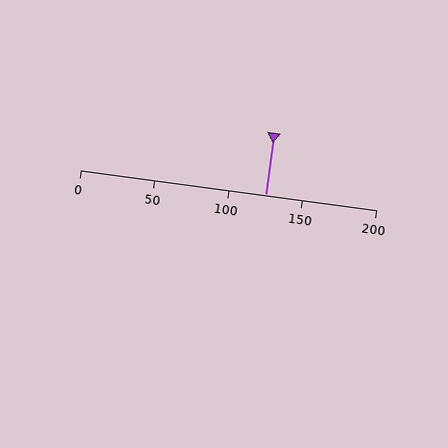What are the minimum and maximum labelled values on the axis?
The axis runs from 0 to 200.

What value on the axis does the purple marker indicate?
The marker indicates approximately 125.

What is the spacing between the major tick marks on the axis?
The major ticks are spaced 50 apart.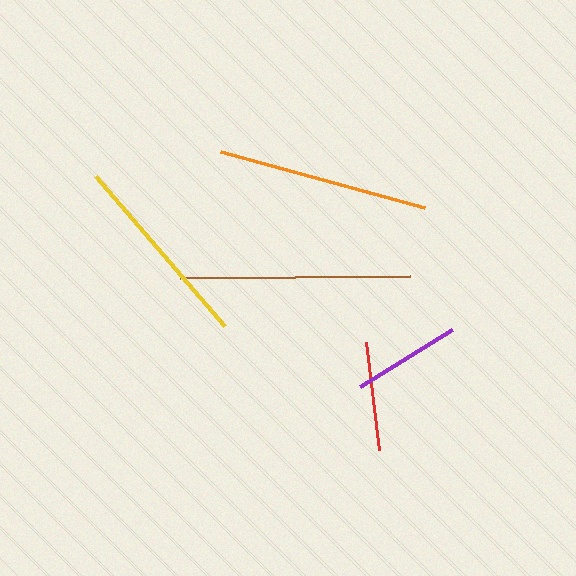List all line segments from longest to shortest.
From longest to shortest: brown, orange, yellow, red, purple.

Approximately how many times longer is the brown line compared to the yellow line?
The brown line is approximately 1.2 times the length of the yellow line.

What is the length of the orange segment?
The orange segment is approximately 211 pixels long.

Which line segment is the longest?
The brown line is the longest at approximately 229 pixels.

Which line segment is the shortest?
The purple line is the shortest at approximately 108 pixels.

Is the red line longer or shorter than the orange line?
The orange line is longer than the red line.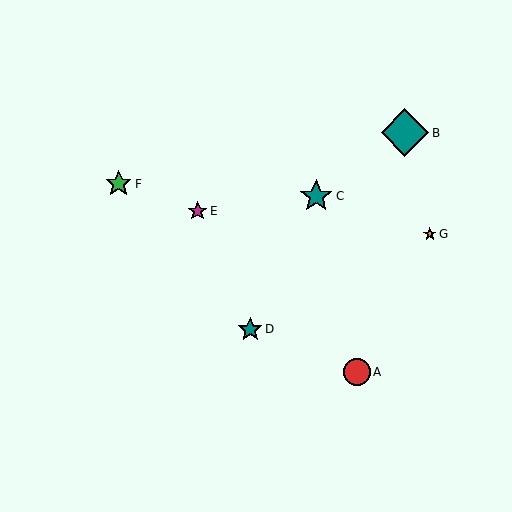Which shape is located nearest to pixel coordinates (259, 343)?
The teal star (labeled D) at (250, 329) is nearest to that location.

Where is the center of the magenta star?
The center of the magenta star is at (198, 211).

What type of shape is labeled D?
Shape D is a teal star.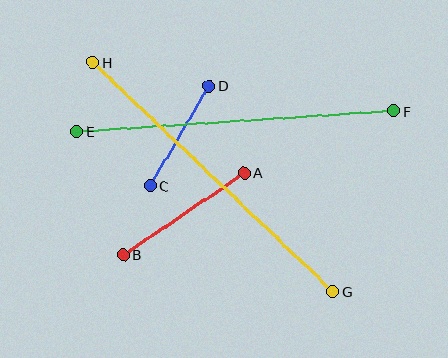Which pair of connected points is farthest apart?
Points G and H are farthest apart.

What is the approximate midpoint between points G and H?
The midpoint is at approximately (213, 177) pixels.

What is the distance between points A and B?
The distance is approximately 146 pixels.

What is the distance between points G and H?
The distance is approximately 332 pixels.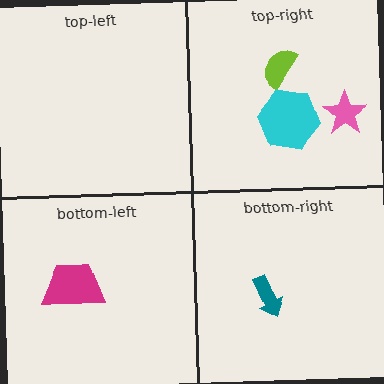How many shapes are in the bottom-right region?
1.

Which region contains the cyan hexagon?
The top-right region.